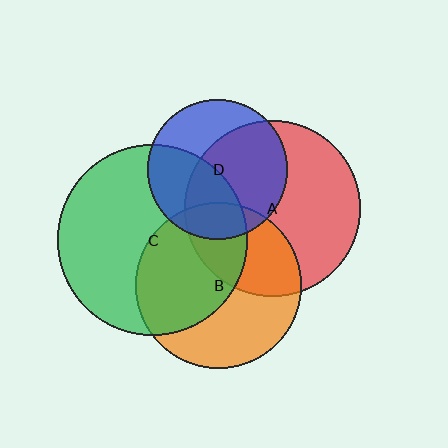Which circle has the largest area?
Circle C (green).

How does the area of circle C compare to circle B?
Approximately 1.3 times.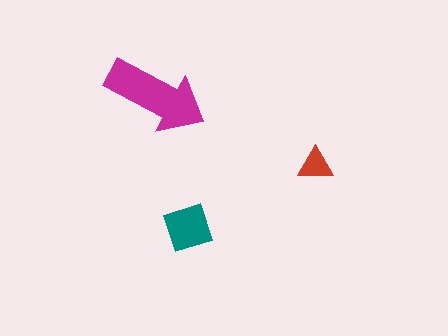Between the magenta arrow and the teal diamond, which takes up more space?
The magenta arrow.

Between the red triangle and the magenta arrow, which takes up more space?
The magenta arrow.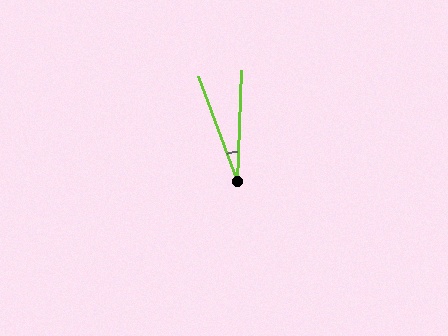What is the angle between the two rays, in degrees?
Approximately 22 degrees.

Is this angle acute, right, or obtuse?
It is acute.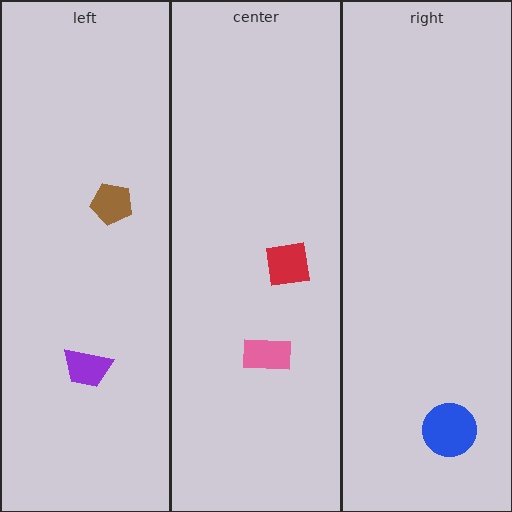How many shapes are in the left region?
2.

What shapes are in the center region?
The red square, the pink rectangle.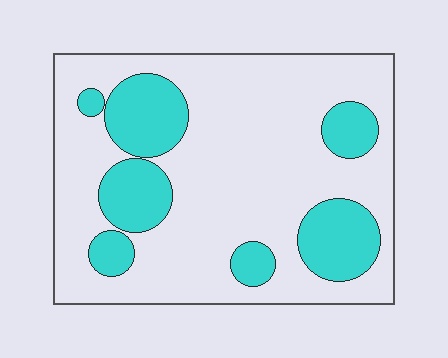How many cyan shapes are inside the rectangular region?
7.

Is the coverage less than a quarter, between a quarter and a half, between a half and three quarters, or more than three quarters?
Between a quarter and a half.